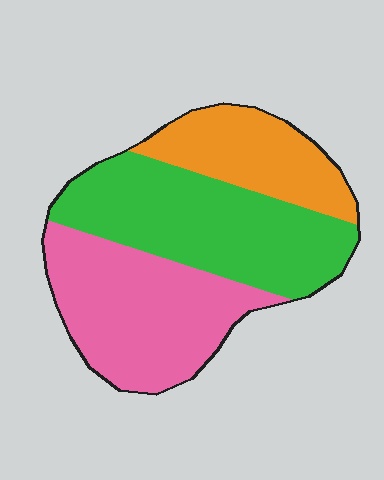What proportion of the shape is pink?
Pink takes up about three eighths (3/8) of the shape.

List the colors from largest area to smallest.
From largest to smallest: green, pink, orange.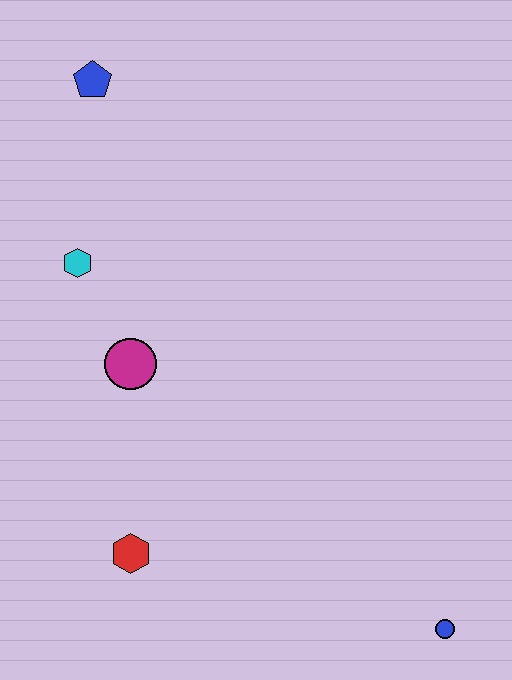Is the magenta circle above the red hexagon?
Yes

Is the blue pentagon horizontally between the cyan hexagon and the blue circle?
Yes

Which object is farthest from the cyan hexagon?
The blue circle is farthest from the cyan hexagon.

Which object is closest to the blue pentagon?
The cyan hexagon is closest to the blue pentagon.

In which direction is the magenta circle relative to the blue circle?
The magenta circle is to the left of the blue circle.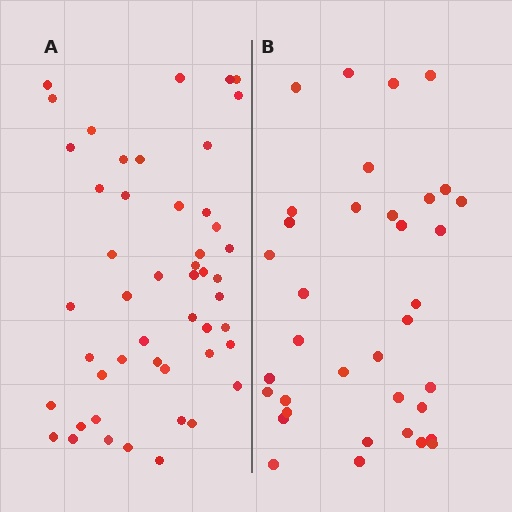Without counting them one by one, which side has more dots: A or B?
Region A (the left region) has more dots.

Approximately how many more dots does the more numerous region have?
Region A has approximately 15 more dots than region B.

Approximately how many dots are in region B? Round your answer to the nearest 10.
About 40 dots. (The exact count is 36, which rounds to 40.)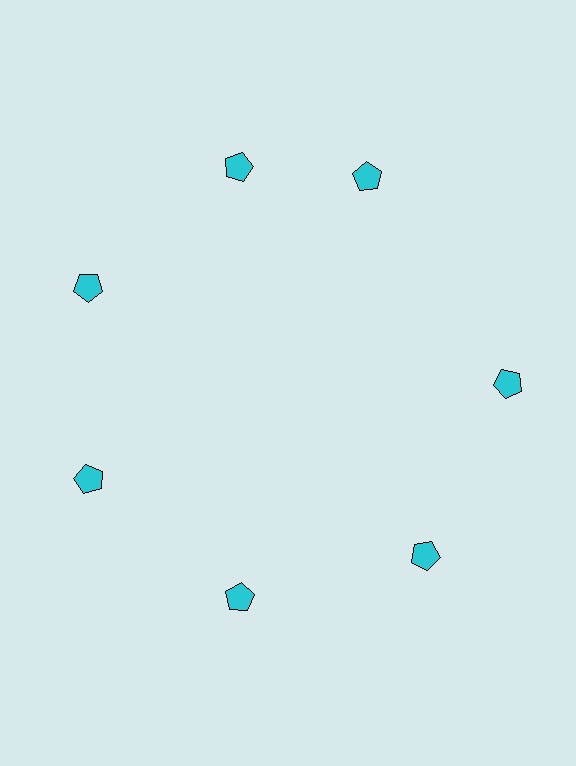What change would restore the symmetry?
The symmetry would be restored by rotating it back into even spacing with its neighbors so that all 7 pentagons sit at equal angles and equal distance from the center.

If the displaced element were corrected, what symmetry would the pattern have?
It would have 7-fold rotational symmetry — the pattern would map onto itself every 51 degrees.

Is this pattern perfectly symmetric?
No. The 7 cyan pentagons are arranged in a ring, but one element near the 1 o'clock position is rotated out of alignment along the ring, breaking the 7-fold rotational symmetry.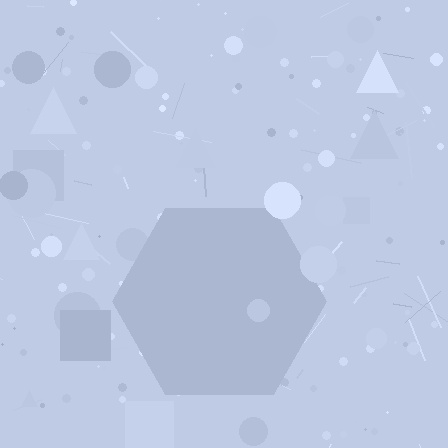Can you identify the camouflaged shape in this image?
The camouflaged shape is a hexagon.